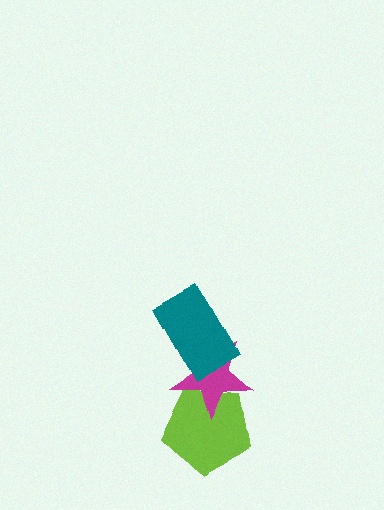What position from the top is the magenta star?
The magenta star is 2nd from the top.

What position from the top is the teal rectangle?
The teal rectangle is 1st from the top.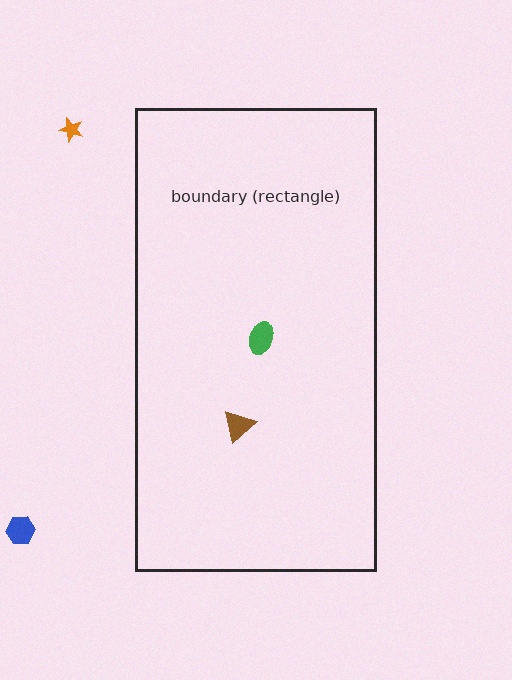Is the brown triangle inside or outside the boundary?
Inside.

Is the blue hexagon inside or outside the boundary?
Outside.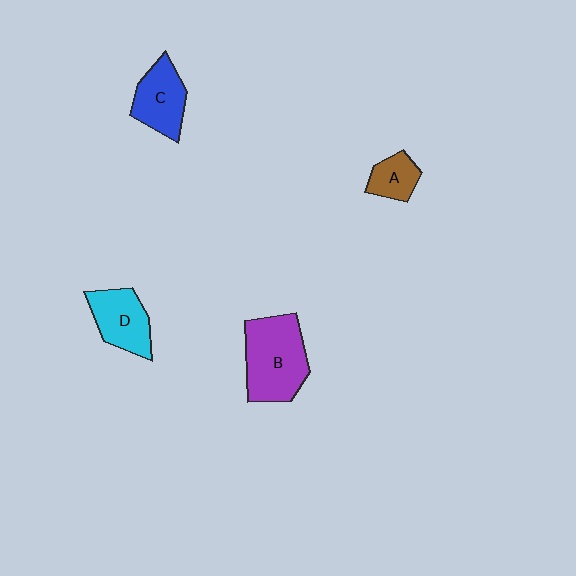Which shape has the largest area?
Shape B (purple).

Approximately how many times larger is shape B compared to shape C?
Approximately 1.5 times.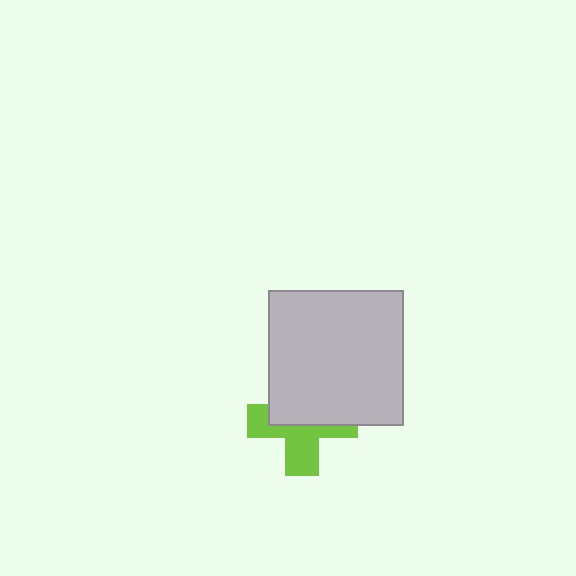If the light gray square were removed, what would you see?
You would see the complete lime cross.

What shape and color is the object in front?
The object in front is a light gray square.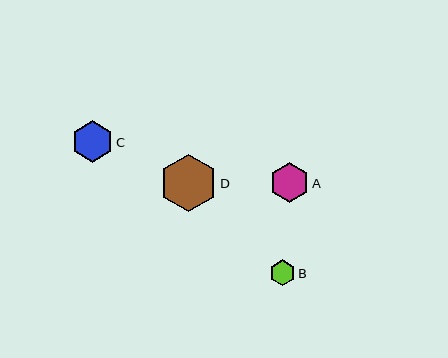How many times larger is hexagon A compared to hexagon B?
Hexagon A is approximately 1.5 times the size of hexagon B.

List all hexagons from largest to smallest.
From largest to smallest: D, C, A, B.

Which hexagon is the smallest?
Hexagon B is the smallest with a size of approximately 26 pixels.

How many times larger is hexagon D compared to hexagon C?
Hexagon D is approximately 1.4 times the size of hexagon C.